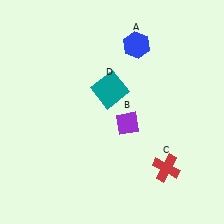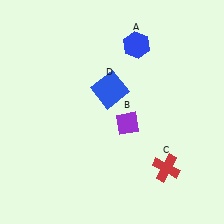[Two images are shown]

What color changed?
The square (D) changed from teal in Image 1 to blue in Image 2.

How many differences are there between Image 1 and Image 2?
There is 1 difference between the two images.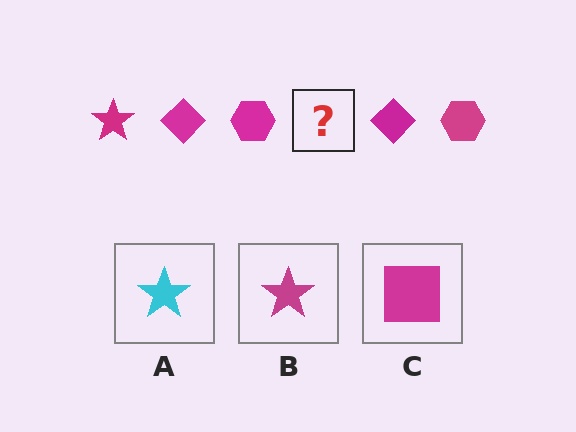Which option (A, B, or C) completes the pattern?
B.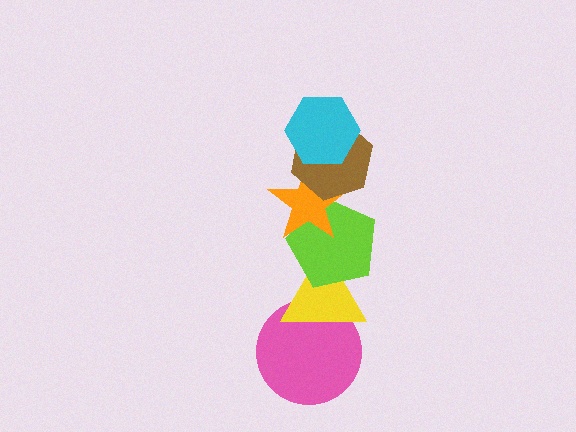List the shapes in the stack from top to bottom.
From top to bottom: the cyan hexagon, the brown hexagon, the orange star, the lime pentagon, the yellow triangle, the pink circle.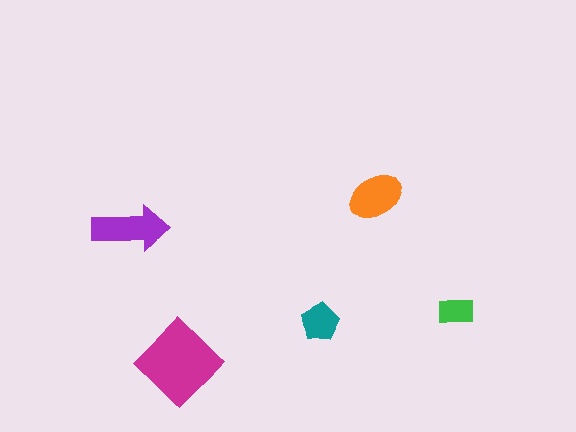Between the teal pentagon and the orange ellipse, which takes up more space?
The orange ellipse.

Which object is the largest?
The magenta diamond.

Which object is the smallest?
The green rectangle.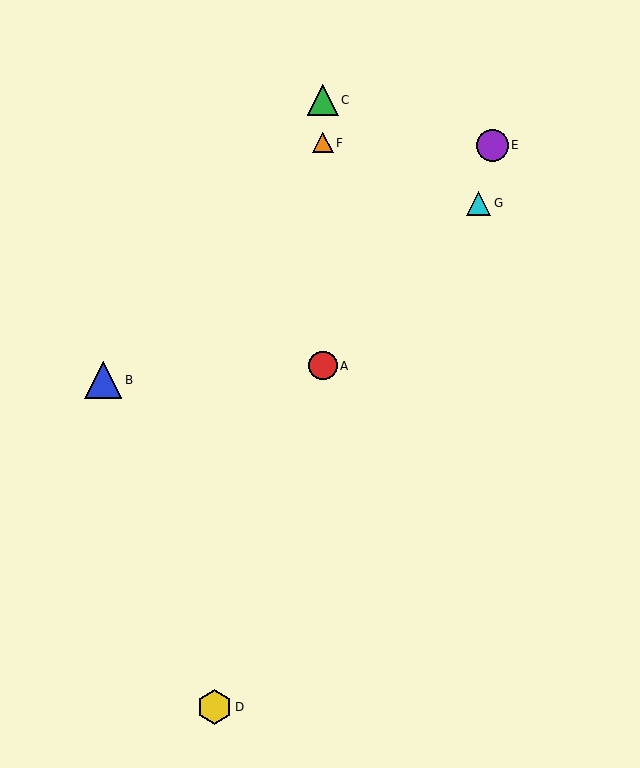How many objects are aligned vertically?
3 objects (A, C, F) are aligned vertically.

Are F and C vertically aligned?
Yes, both are at x≈323.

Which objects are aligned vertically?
Objects A, C, F are aligned vertically.